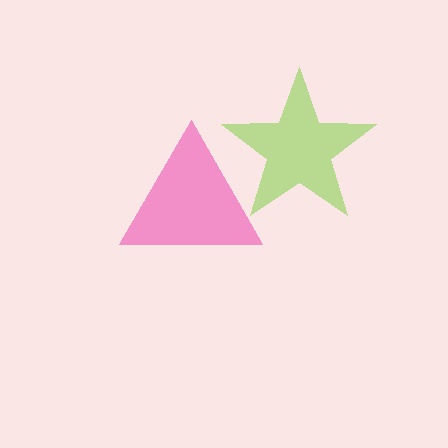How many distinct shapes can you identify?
There are 2 distinct shapes: a pink triangle, a lime star.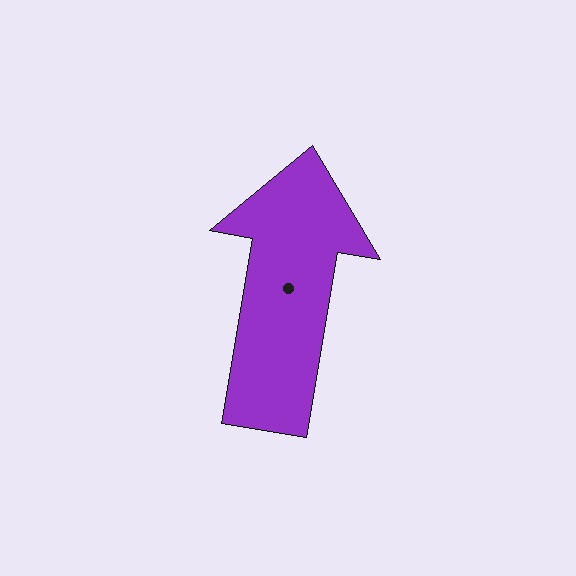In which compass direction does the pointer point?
North.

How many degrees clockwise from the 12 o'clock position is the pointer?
Approximately 10 degrees.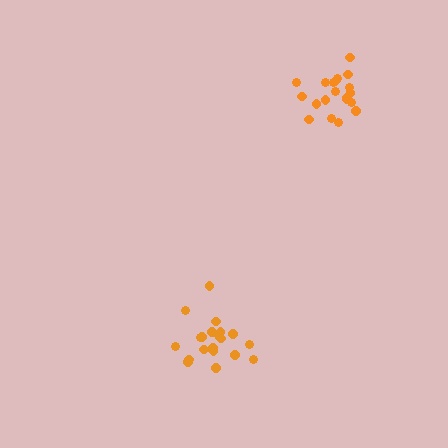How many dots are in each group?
Group 1: 20 dots, Group 2: 21 dots (41 total).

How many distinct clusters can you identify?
There are 2 distinct clusters.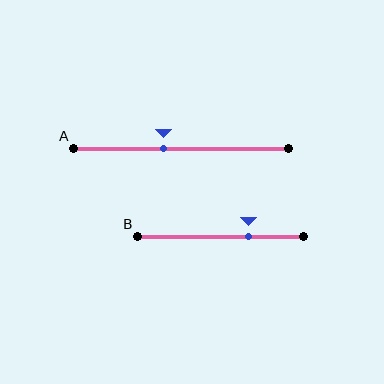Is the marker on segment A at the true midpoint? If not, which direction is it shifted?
No, the marker on segment A is shifted to the left by about 8% of the segment length.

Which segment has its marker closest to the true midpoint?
Segment A has its marker closest to the true midpoint.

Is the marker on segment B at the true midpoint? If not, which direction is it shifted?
No, the marker on segment B is shifted to the right by about 17% of the segment length.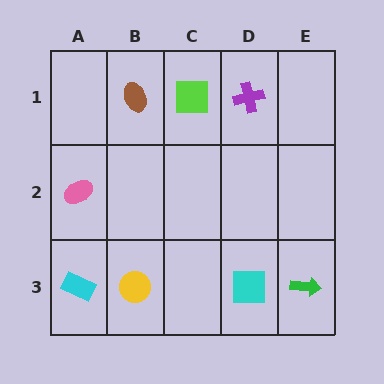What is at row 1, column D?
A purple cross.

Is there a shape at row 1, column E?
No, that cell is empty.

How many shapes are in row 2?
1 shape.